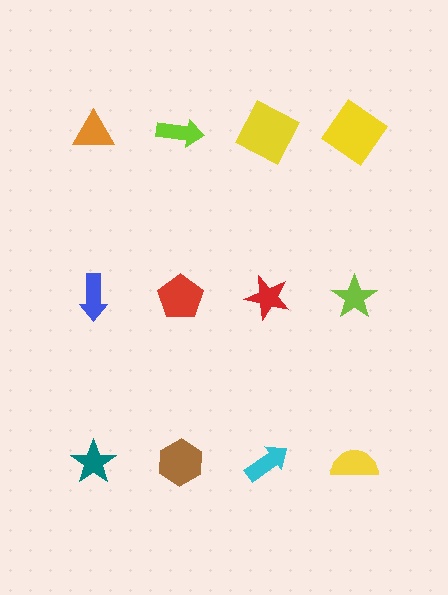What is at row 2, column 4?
A lime star.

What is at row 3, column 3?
A cyan arrow.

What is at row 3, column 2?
A brown hexagon.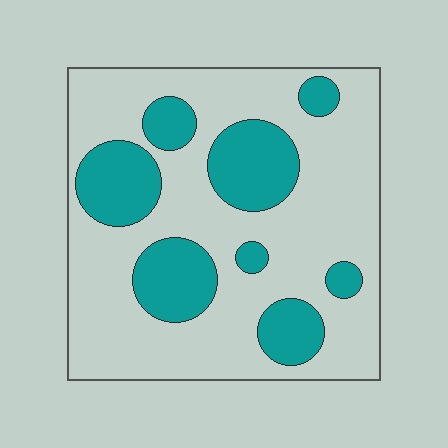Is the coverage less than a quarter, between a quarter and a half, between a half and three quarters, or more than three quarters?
Between a quarter and a half.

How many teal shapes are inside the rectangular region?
8.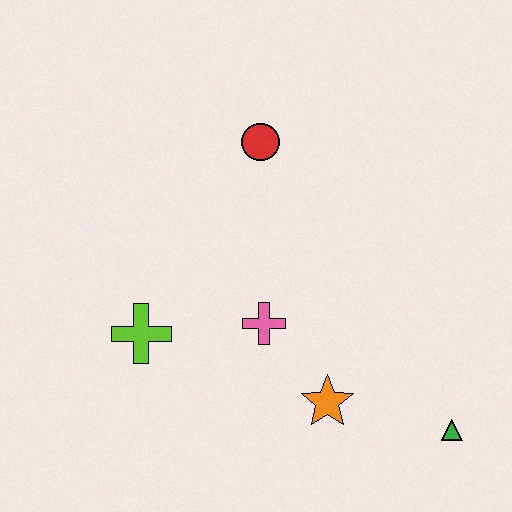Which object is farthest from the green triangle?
The red circle is farthest from the green triangle.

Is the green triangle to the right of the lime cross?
Yes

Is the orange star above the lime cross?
No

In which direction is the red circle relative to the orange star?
The red circle is above the orange star.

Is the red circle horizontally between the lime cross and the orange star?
Yes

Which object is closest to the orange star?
The pink cross is closest to the orange star.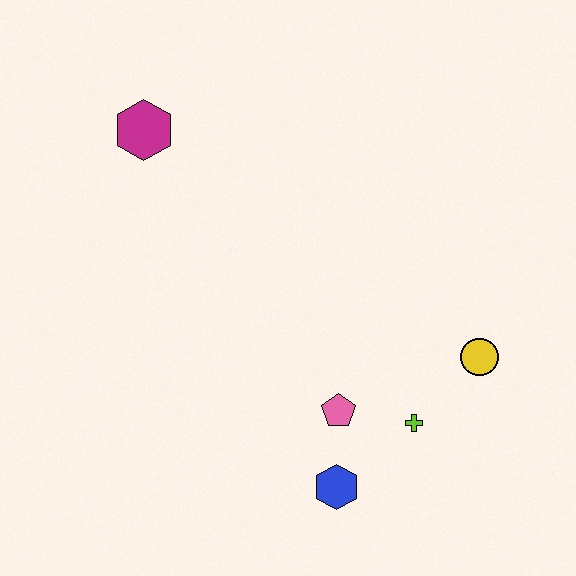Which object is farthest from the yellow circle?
The magenta hexagon is farthest from the yellow circle.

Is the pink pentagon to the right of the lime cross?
No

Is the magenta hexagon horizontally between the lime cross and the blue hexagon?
No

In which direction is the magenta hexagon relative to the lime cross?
The magenta hexagon is above the lime cross.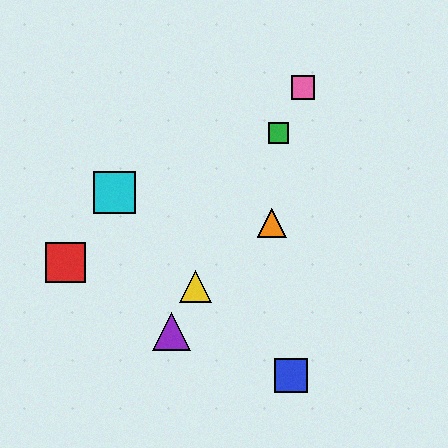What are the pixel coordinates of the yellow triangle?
The yellow triangle is at (196, 287).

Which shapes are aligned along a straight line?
The green square, the yellow triangle, the purple triangle, the pink square are aligned along a straight line.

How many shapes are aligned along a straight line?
4 shapes (the green square, the yellow triangle, the purple triangle, the pink square) are aligned along a straight line.